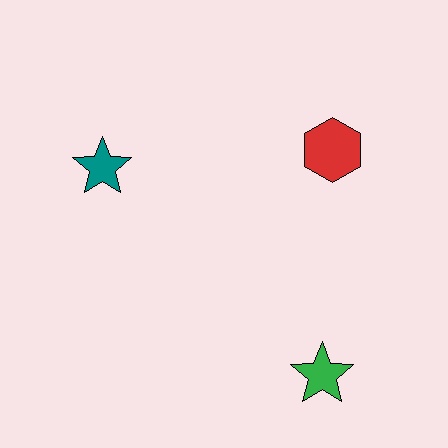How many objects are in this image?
There are 3 objects.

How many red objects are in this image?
There is 1 red object.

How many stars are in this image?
There are 2 stars.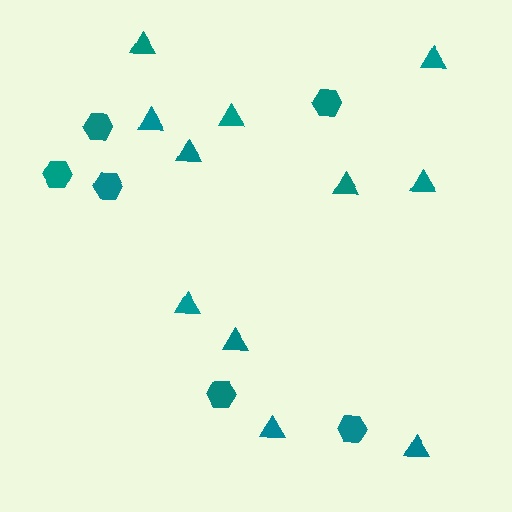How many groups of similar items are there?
There are 2 groups: one group of hexagons (6) and one group of triangles (11).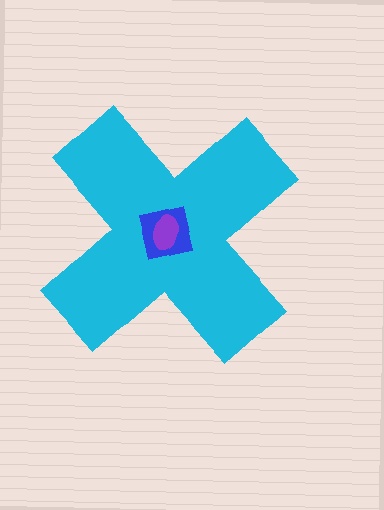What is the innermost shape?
The purple ellipse.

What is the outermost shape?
The cyan cross.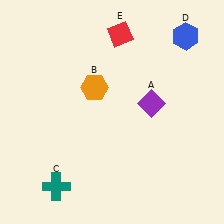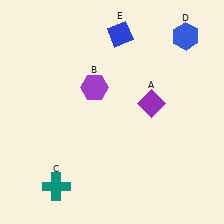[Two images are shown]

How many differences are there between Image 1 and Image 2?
There are 2 differences between the two images.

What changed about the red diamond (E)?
In Image 1, E is red. In Image 2, it changed to blue.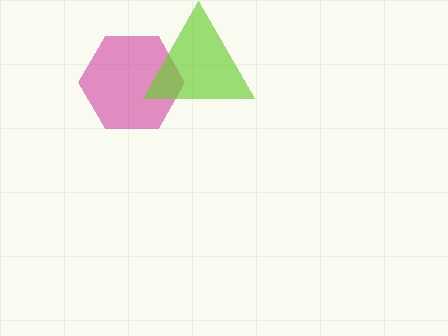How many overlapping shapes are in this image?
There are 2 overlapping shapes in the image.